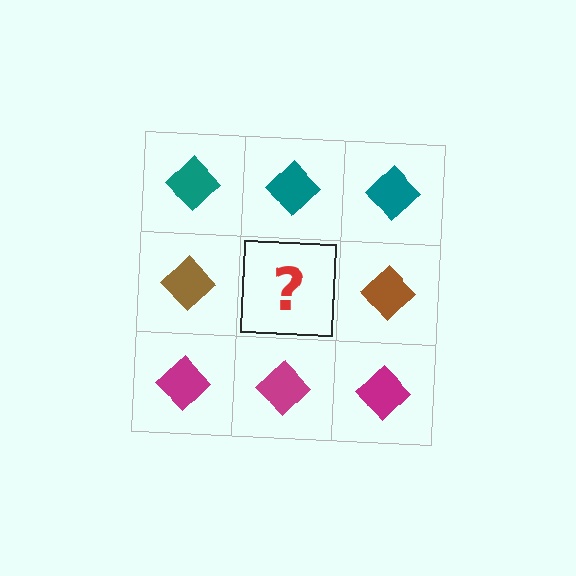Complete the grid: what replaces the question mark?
The question mark should be replaced with a brown diamond.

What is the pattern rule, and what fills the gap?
The rule is that each row has a consistent color. The gap should be filled with a brown diamond.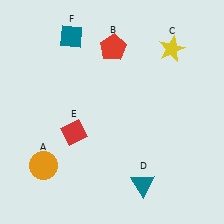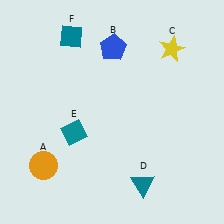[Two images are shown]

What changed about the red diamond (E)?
In Image 1, E is red. In Image 2, it changed to teal.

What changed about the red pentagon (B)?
In Image 1, B is red. In Image 2, it changed to blue.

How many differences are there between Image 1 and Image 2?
There are 2 differences between the two images.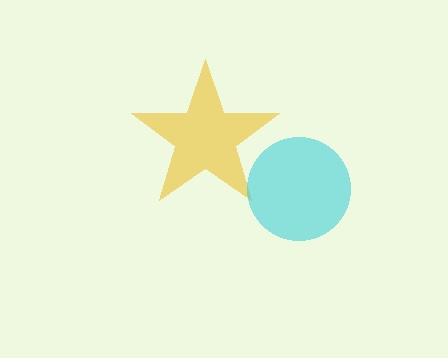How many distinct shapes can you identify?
There are 2 distinct shapes: a yellow star, a cyan circle.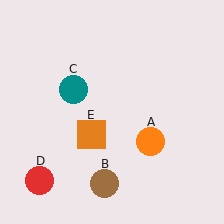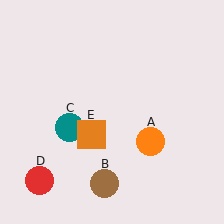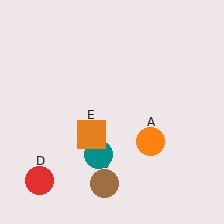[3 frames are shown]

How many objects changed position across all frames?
1 object changed position: teal circle (object C).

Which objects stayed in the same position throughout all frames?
Orange circle (object A) and brown circle (object B) and red circle (object D) and orange square (object E) remained stationary.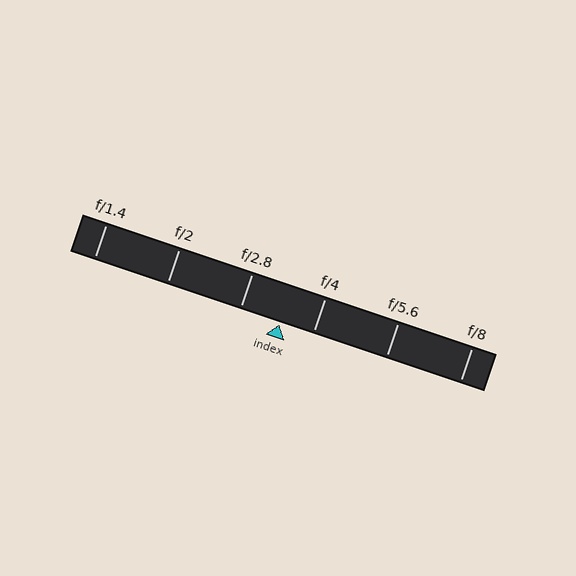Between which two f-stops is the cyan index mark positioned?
The index mark is between f/2.8 and f/4.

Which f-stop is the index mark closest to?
The index mark is closest to f/4.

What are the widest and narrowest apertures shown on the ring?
The widest aperture shown is f/1.4 and the narrowest is f/8.